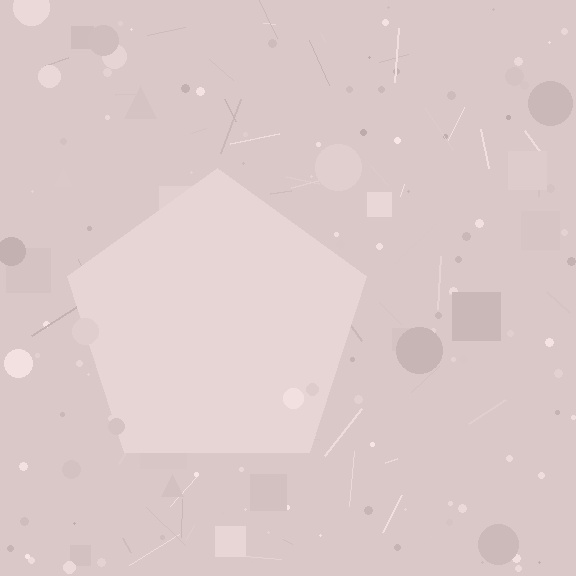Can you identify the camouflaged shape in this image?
The camouflaged shape is a pentagon.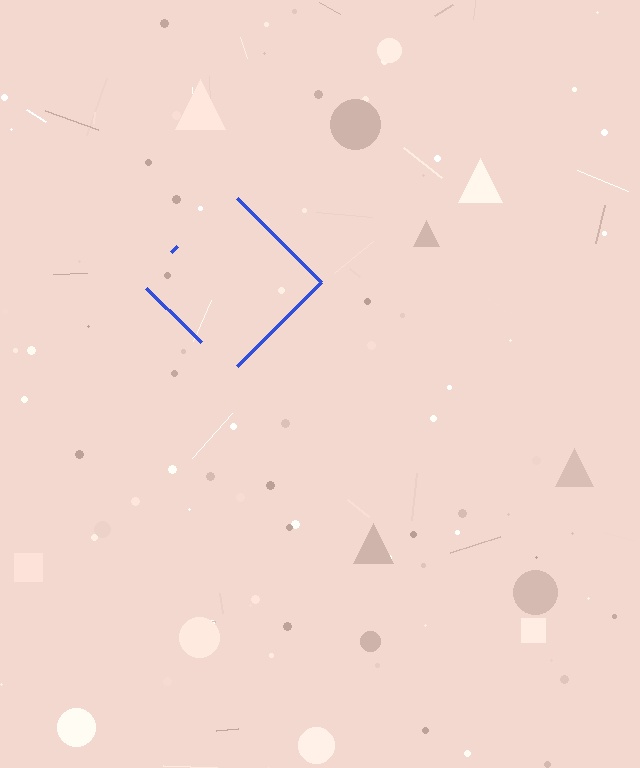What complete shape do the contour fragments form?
The contour fragments form a diamond.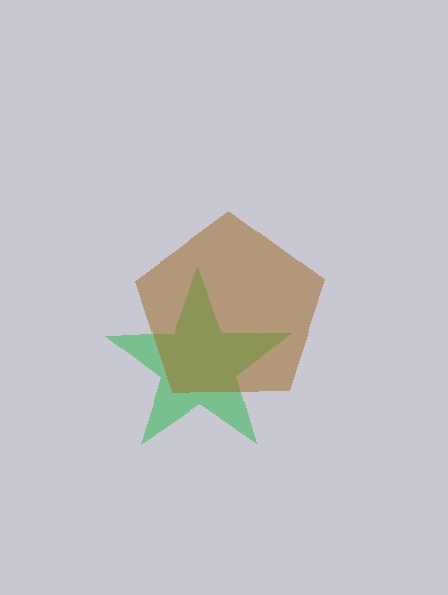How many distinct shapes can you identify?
There are 2 distinct shapes: a green star, a brown pentagon.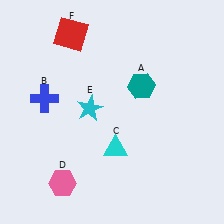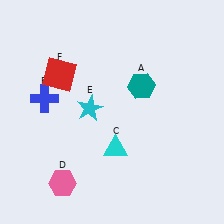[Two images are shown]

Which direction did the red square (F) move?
The red square (F) moved down.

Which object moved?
The red square (F) moved down.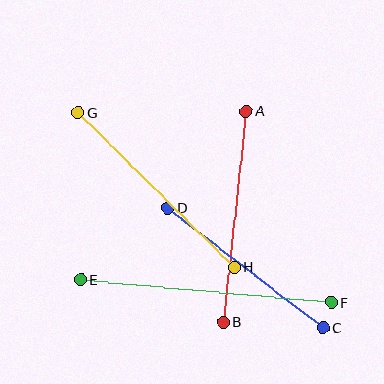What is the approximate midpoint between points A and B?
The midpoint is at approximately (235, 216) pixels.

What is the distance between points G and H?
The distance is approximately 219 pixels.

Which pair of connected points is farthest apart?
Points E and F are farthest apart.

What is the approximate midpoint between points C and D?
The midpoint is at approximately (245, 268) pixels.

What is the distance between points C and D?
The distance is approximately 196 pixels.